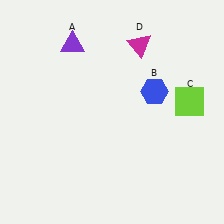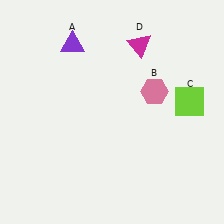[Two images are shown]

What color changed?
The hexagon (B) changed from blue in Image 1 to pink in Image 2.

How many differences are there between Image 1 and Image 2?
There is 1 difference between the two images.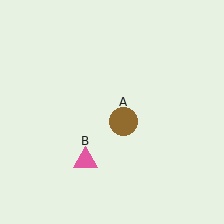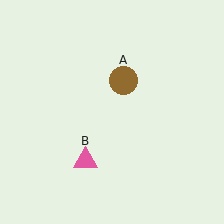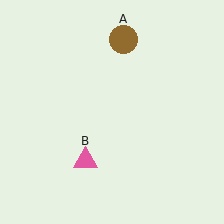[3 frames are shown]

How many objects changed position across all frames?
1 object changed position: brown circle (object A).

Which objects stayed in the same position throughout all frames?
Pink triangle (object B) remained stationary.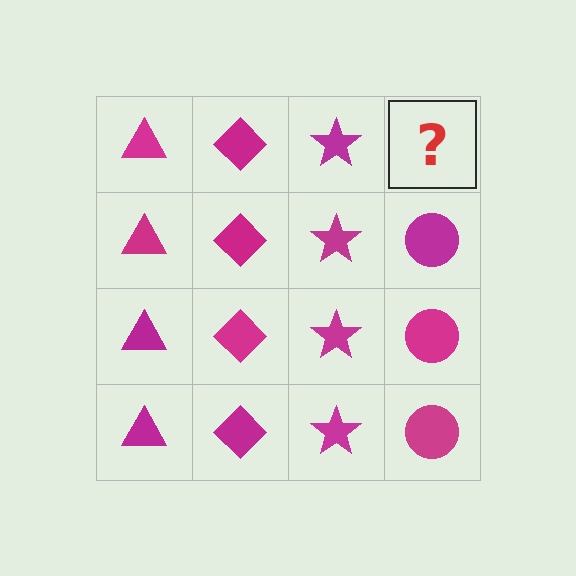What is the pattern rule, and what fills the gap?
The rule is that each column has a consistent shape. The gap should be filled with a magenta circle.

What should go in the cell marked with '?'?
The missing cell should contain a magenta circle.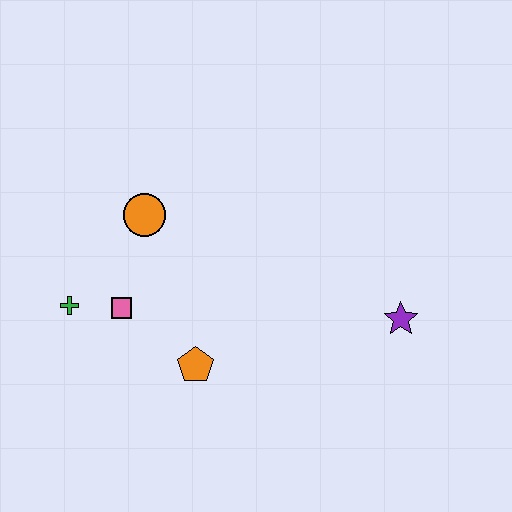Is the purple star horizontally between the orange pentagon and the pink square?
No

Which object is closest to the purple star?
The orange pentagon is closest to the purple star.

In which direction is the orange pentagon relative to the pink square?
The orange pentagon is to the right of the pink square.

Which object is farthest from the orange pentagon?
The purple star is farthest from the orange pentagon.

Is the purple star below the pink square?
Yes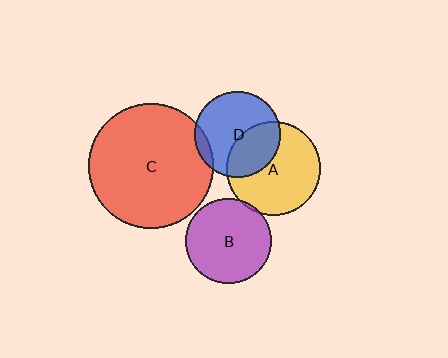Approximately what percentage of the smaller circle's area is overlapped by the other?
Approximately 5%.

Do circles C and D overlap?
Yes.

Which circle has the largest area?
Circle C (red).